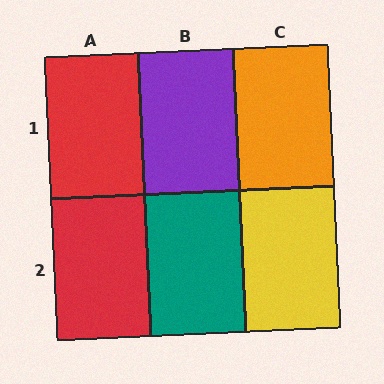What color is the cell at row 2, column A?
Red.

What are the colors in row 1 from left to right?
Red, purple, orange.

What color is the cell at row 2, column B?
Teal.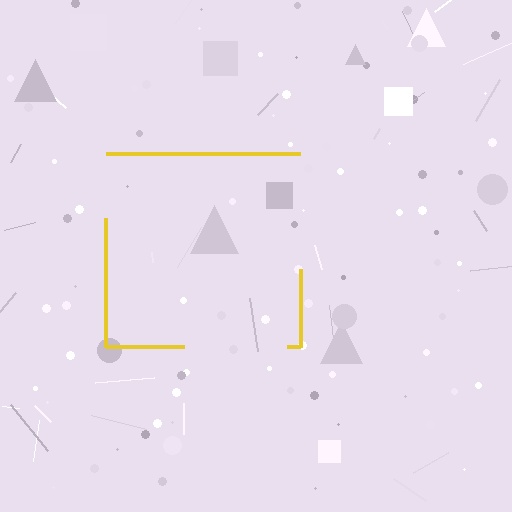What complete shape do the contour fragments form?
The contour fragments form a square.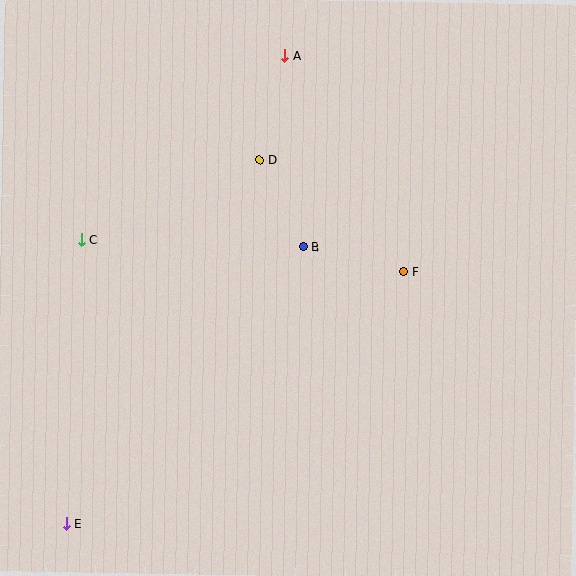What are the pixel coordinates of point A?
Point A is at (285, 56).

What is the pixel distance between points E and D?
The distance between E and D is 412 pixels.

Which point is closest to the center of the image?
Point B at (303, 247) is closest to the center.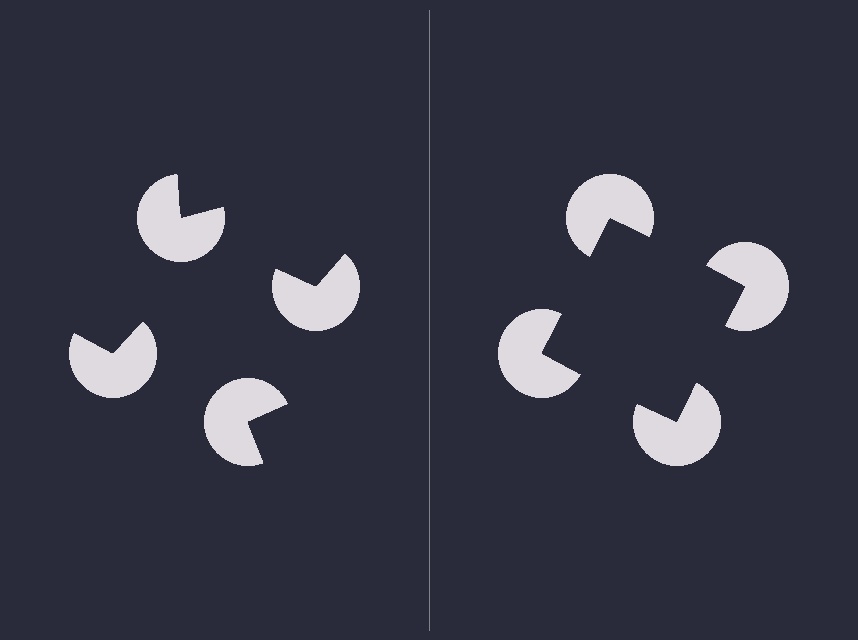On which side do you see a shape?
An illusory square appears on the right side. On the left side the wedge cuts are rotated, so no coherent shape forms.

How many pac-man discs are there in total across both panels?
8 — 4 on each side.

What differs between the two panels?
The pac-man discs are positioned identically on both sides; only the wedge orientations differ. On the right they align to a square; on the left they are misaligned.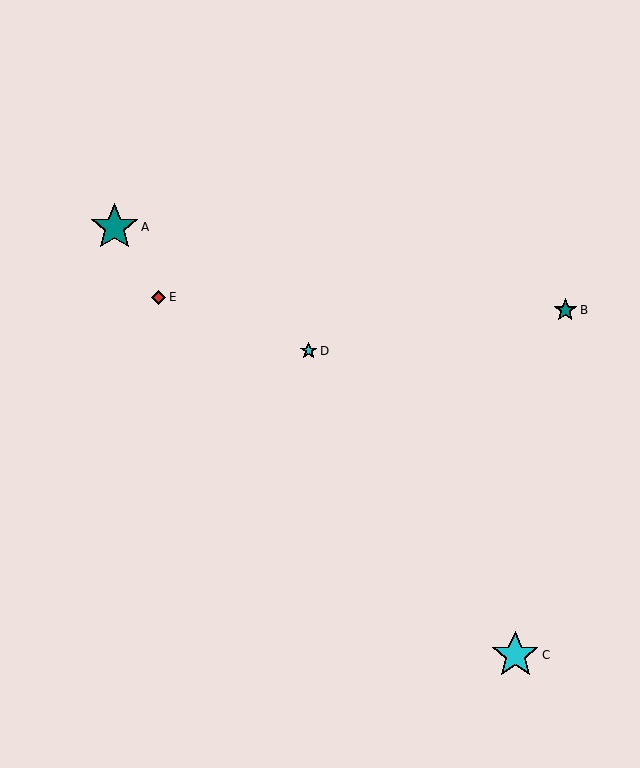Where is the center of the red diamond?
The center of the red diamond is at (159, 297).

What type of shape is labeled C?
Shape C is a cyan star.